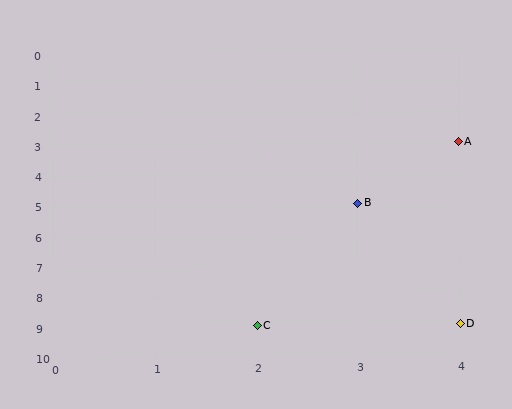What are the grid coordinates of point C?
Point C is at grid coordinates (2, 9).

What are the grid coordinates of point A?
Point A is at grid coordinates (4, 3).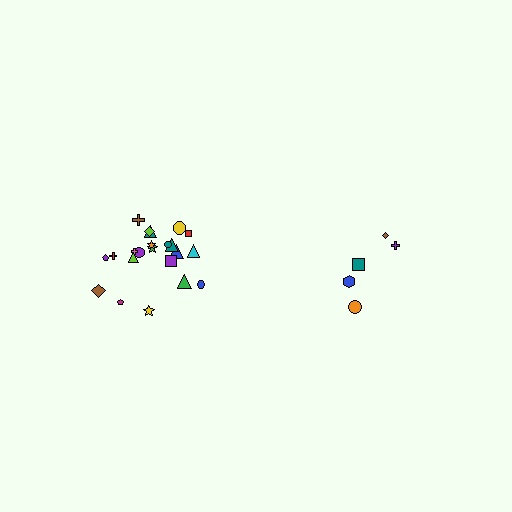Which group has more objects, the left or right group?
The left group.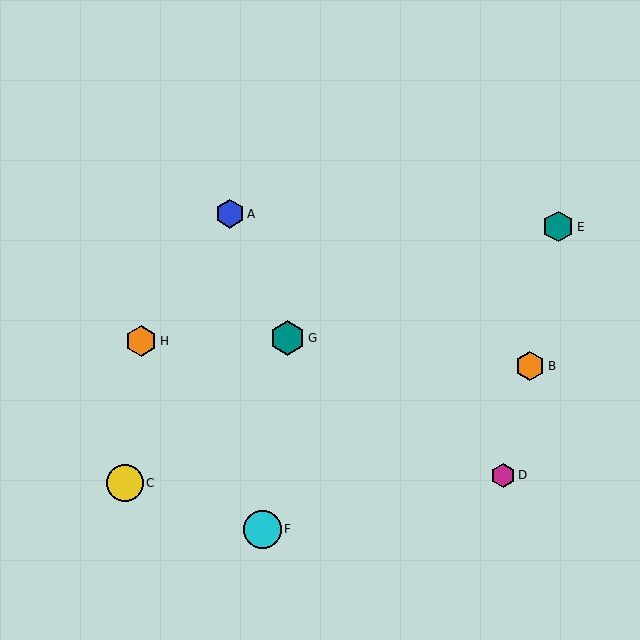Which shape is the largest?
The cyan circle (labeled F) is the largest.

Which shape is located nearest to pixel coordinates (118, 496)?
The yellow circle (labeled C) at (125, 483) is nearest to that location.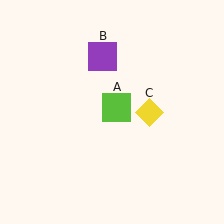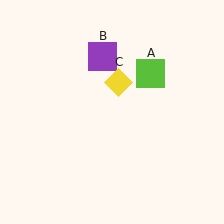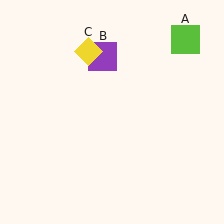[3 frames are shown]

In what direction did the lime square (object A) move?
The lime square (object A) moved up and to the right.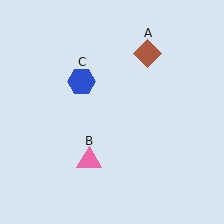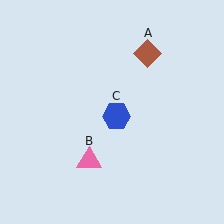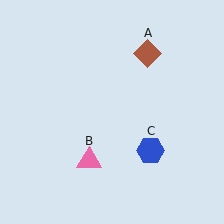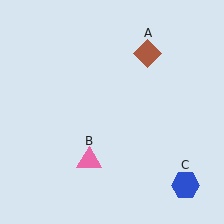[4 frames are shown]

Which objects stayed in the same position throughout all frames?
Brown diamond (object A) and pink triangle (object B) remained stationary.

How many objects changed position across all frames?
1 object changed position: blue hexagon (object C).